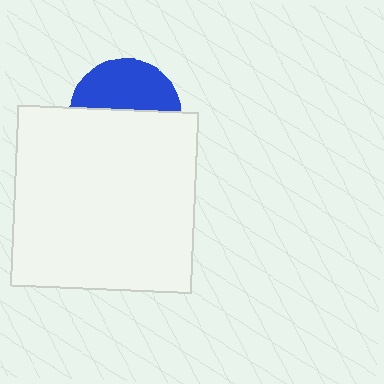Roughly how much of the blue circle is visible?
A small part of it is visible (roughly 44%).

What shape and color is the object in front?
The object in front is a white square.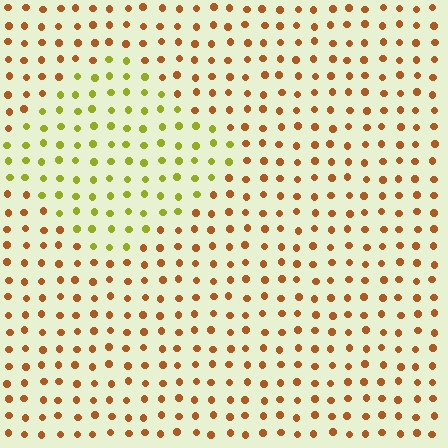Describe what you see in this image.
The image is filled with small brown elements in a uniform arrangement. A diamond-shaped region is visible where the elements are tinted to a slightly different hue, forming a subtle color boundary.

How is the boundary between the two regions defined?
The boundary is defined purely by a slight shift in hue (about 47 degrees). Spacing, size, and orientation are identical on both sides.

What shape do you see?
I see a diamond.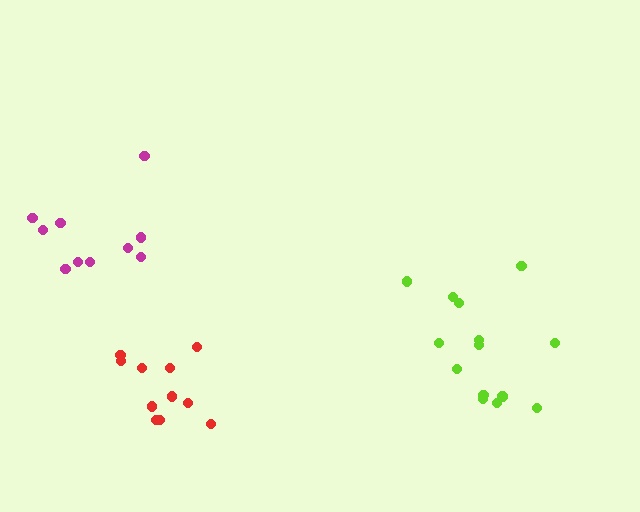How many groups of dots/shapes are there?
There are 3 groups.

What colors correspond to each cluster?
The clusters are colored: magenta, red, lime.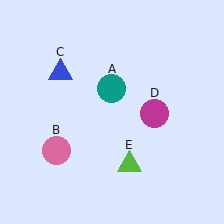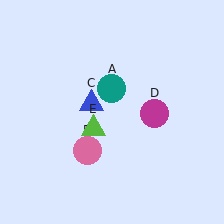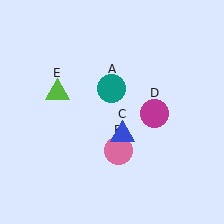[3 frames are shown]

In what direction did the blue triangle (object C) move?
The blue triangle (object C) moved down and to the right.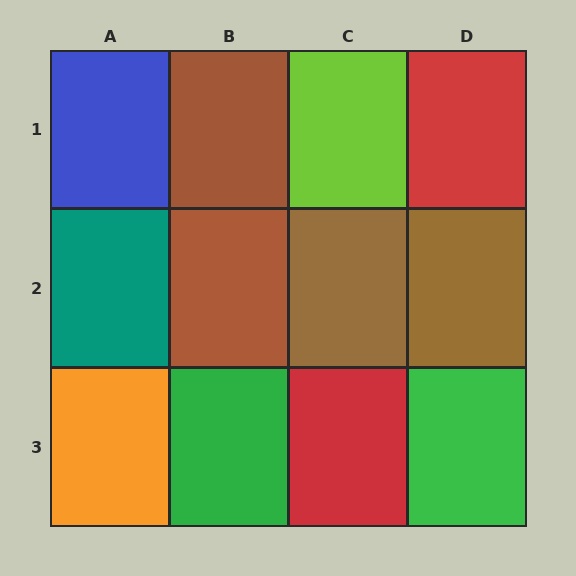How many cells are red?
2 cells are red.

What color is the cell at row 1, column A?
Blue.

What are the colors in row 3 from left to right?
Orange, green, red, green.